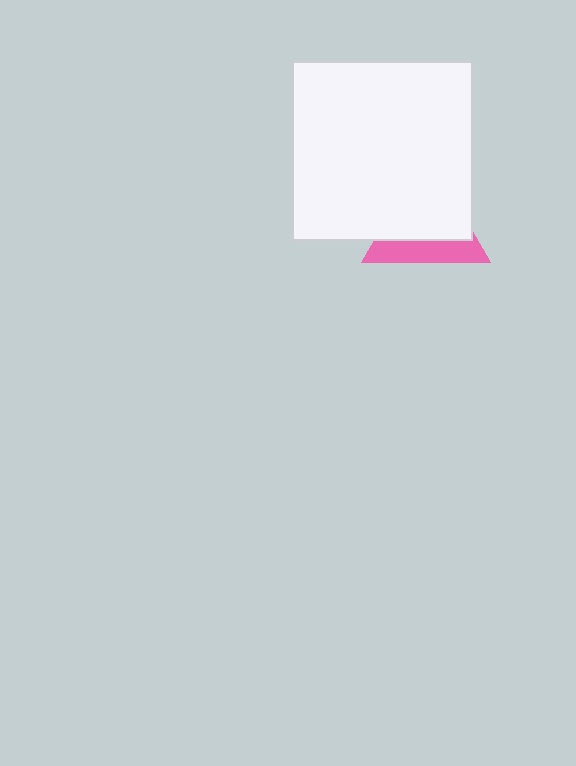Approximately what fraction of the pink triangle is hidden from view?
Roughly 64% of the pink triangle is hidden behind the white square.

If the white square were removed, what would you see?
You would see the complete pink triangle.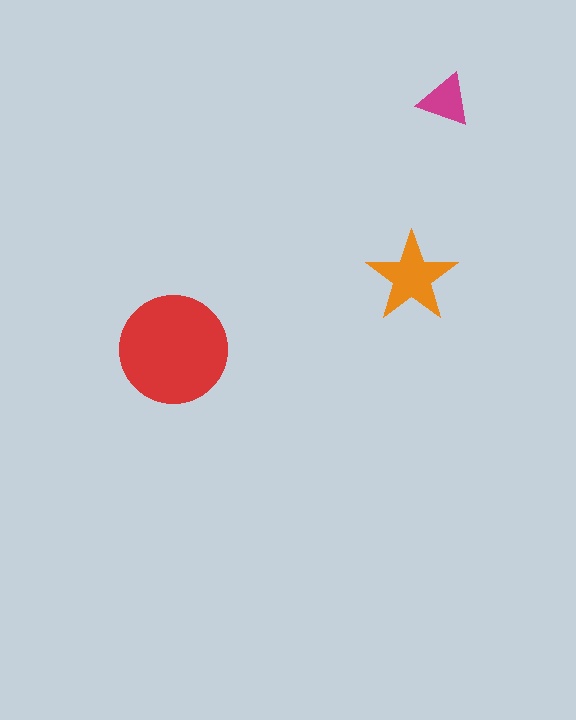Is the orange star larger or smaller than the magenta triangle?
Larger.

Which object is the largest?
The red circle.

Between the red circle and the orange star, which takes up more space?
The red circle.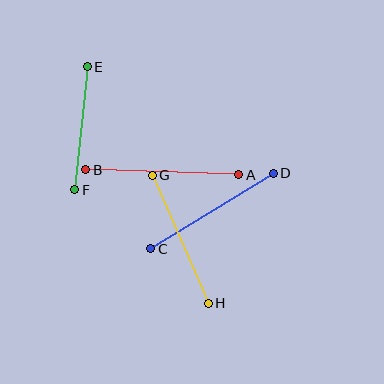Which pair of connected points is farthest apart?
Points A and B are farthest apart.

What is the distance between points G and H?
The distance is approximately 140 pixels.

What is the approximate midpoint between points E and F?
The midpoint is at approximately (81, 128) pixels.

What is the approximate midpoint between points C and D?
The midpoint is at approximately (212, 211) pixels.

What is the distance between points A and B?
The distance is approximately 153 pixels.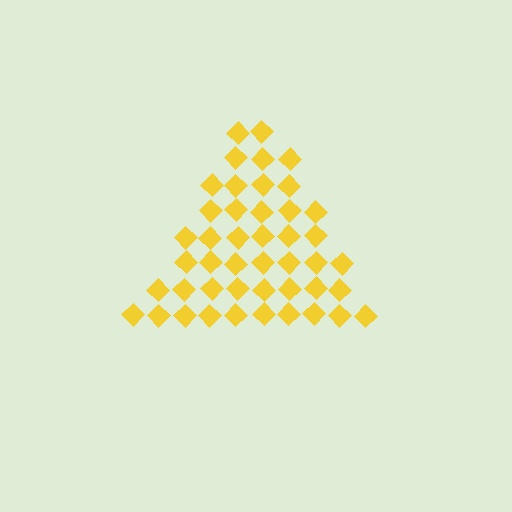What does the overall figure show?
The overall figure shows a triangle.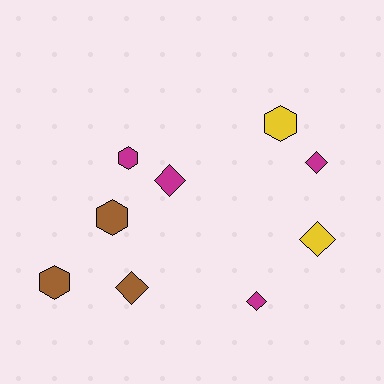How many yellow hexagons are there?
There is 1 yellow hexagon.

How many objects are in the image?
There are 9 objects.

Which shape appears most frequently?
Diamond, with 5 objects.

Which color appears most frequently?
Magenta, with 4 objects.